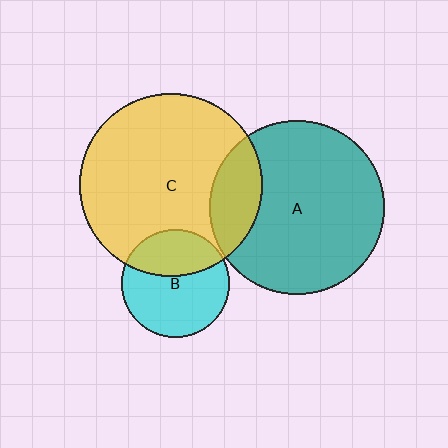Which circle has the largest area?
Circle C (yellow).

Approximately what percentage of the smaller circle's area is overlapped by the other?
Approximately 20%.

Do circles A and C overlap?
Yes.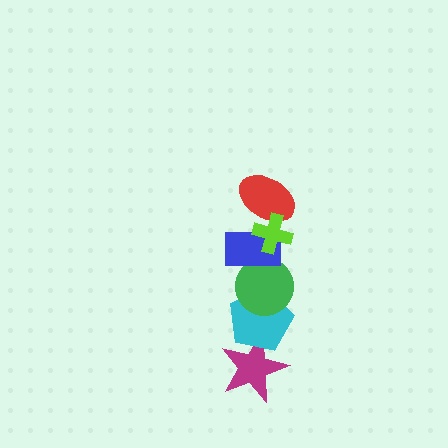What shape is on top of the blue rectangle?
The red ellipse is on top of the blue rectangle.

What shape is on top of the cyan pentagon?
The green circle is on top of the cyan pentagon.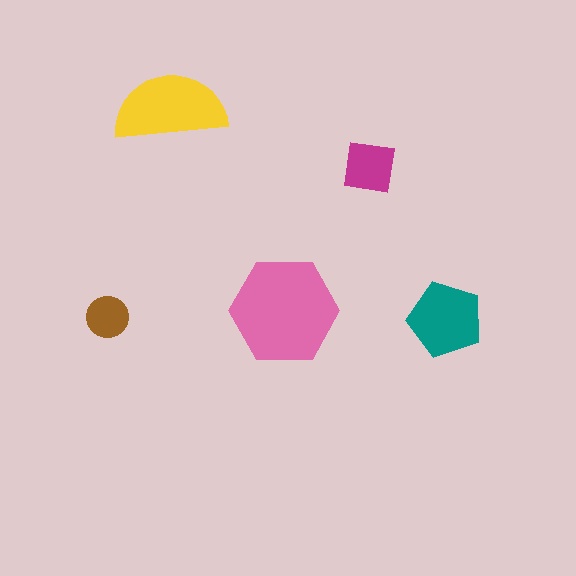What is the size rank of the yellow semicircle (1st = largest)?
2nd.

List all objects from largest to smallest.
The pink hexagon, the yellow semicircle, the teal pentagon, the magenta square, the brown circle.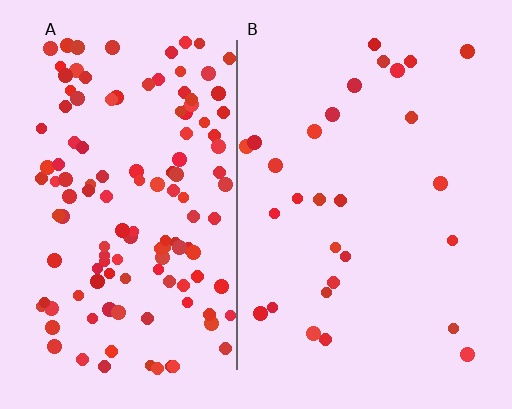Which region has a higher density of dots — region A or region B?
A (the left).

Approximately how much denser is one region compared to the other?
Approximately 4.5× — region A over region B.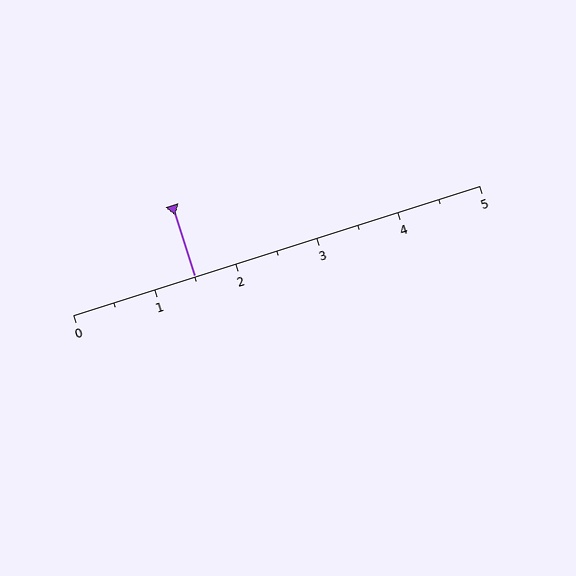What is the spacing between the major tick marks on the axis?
The major ticks are spaced 1 apart.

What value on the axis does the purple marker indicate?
The marker indicates approximately 1.5.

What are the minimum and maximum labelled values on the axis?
The axis runs from 0 to 5.